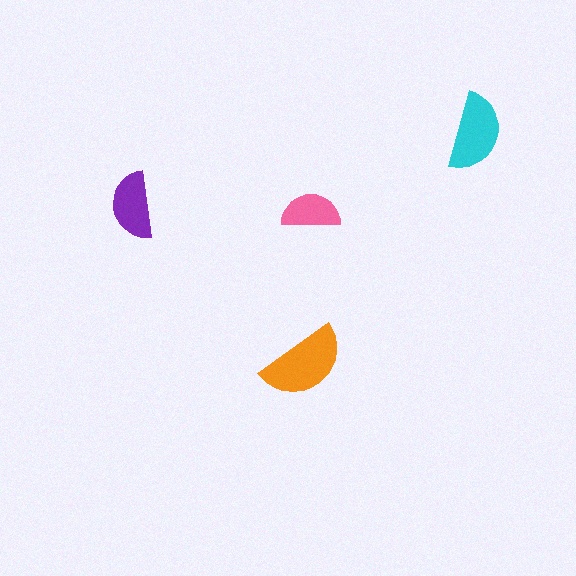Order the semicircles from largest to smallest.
the orange one, the cyan one, the purple one, the pink one.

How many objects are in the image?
There are 4 objects in the image.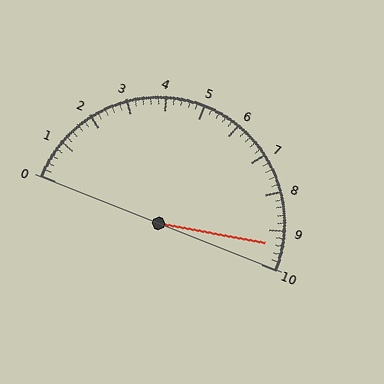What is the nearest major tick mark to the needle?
The nearest major tick mark is 9.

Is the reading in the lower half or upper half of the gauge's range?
The reading is in the upper half of the range (0 to 10).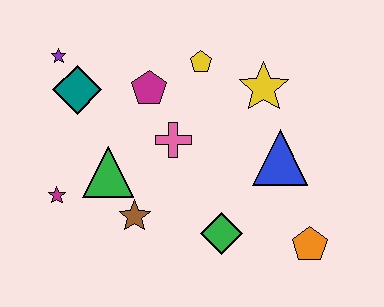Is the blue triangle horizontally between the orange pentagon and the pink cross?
Yes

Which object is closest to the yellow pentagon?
The magenta pentagon is closest to the yellow pentagon.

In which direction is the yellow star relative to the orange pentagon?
The yellow star is above the orange pentagon.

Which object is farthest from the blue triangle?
The purple star is farthest from the blue triangle.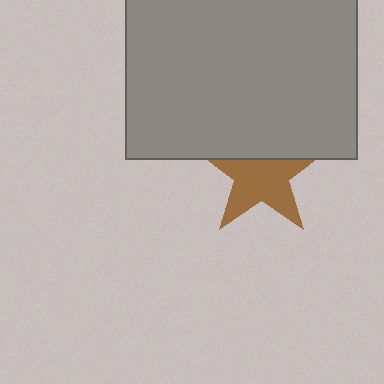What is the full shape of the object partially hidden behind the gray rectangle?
The partially hidden object is a brown star.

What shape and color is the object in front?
The object in front is a gray rectangle.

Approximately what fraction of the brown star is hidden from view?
Roughly 35% of the brown star is hidden behind the gray rectangle.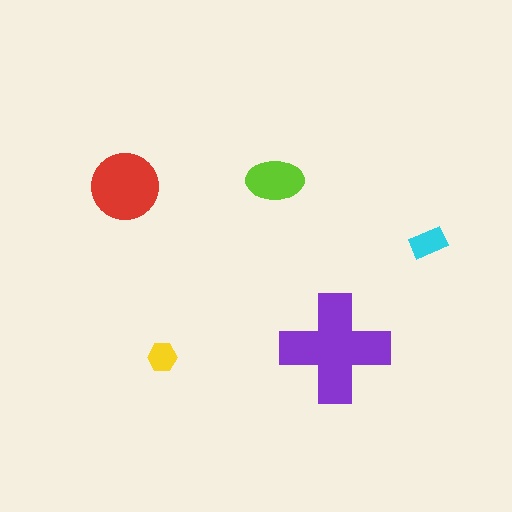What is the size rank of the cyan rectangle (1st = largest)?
4th.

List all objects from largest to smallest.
The purple cross, the red circle, the lime ellipse, the cyan rectangle, the yellow hexagon.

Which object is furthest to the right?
The cyan rectangle is rightmost.